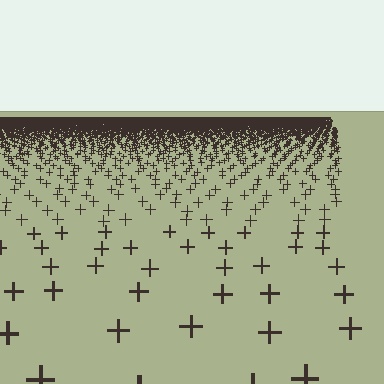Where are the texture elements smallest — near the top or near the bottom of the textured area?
Near the top.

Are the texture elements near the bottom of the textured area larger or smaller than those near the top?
Larger. Near the bottom, elements are closer to the viewer and appear at a bigger on-screen size.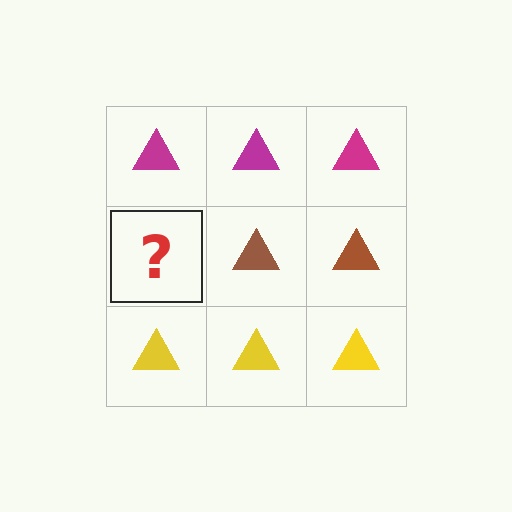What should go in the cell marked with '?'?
The missing cell should contain a brown triangle.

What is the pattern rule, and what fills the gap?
The rule is that each row has a consistent color. The gap should be filled with a brown triangle.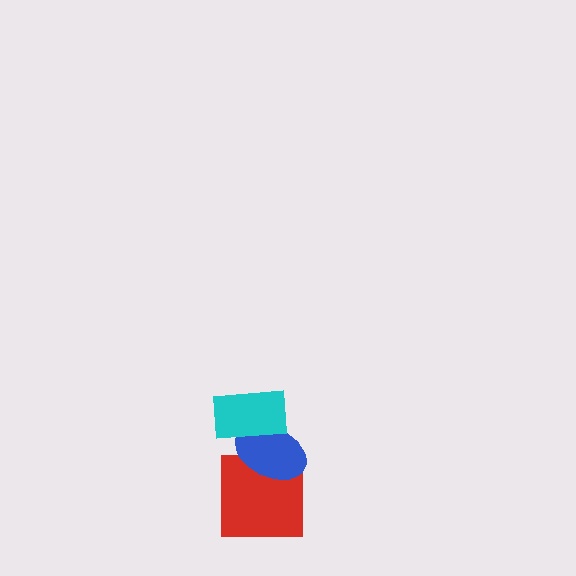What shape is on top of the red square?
The blue ellipse is on top of the red square.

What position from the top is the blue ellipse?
The blue ellipse is 2nd from the top.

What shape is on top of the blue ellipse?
The cyan rectangle is on top of the blue ellipse.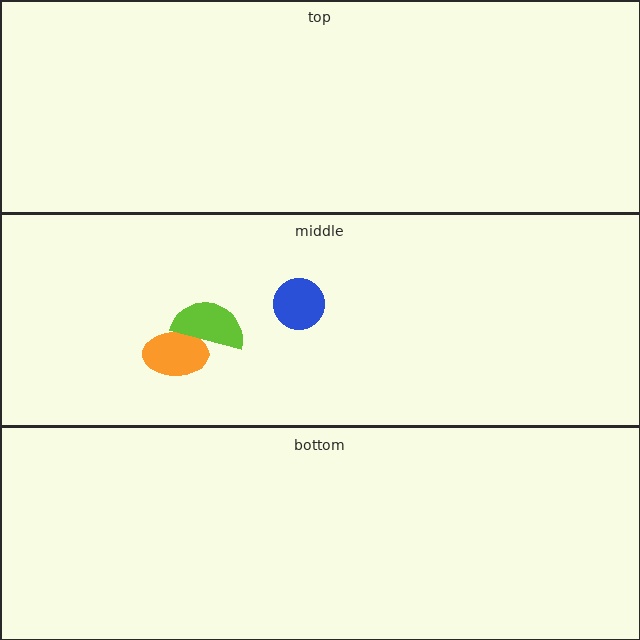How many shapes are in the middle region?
3.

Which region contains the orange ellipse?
The middle region.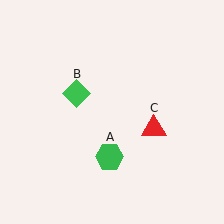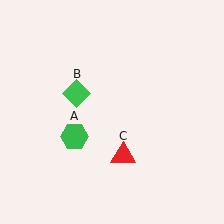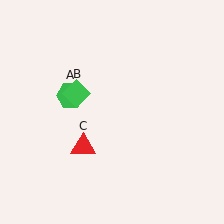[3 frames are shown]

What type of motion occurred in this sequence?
The green hexagon (object A), red triangle (object C) rotated clockwise around the center of the scene.